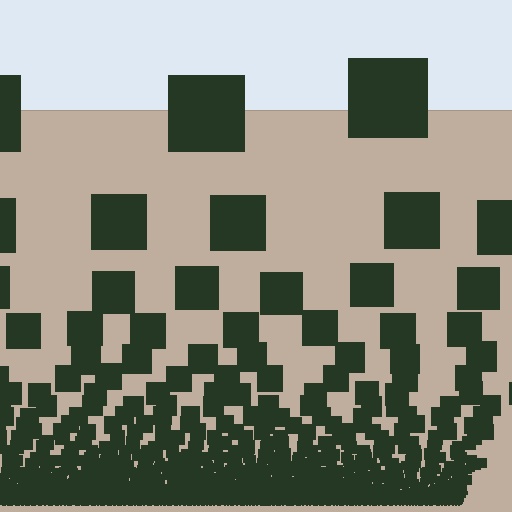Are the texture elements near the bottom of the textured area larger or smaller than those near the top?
Smaller. The gradient is inverted — elements near the bottom are smaller and denser.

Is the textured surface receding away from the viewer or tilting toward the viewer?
The surface appears to tilt toward the viewer. Texture elements get larger and sparser toward the top.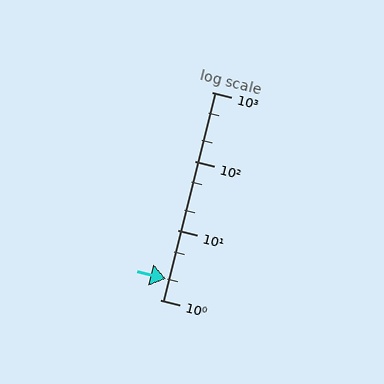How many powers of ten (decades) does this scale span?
The scale spans 3 decades, from 1 to 1000.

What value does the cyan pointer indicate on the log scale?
The pointer indicates approximately 2.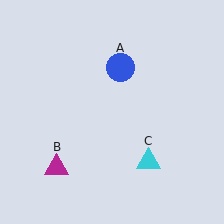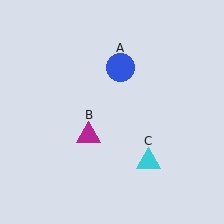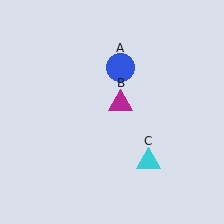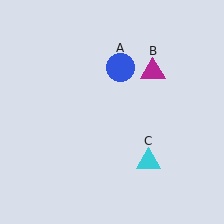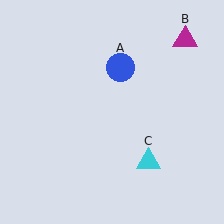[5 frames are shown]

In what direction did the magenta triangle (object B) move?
The magenta triangle (object B) moved up and to the right.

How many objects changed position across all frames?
1 object changed position: magenta triangle (object B).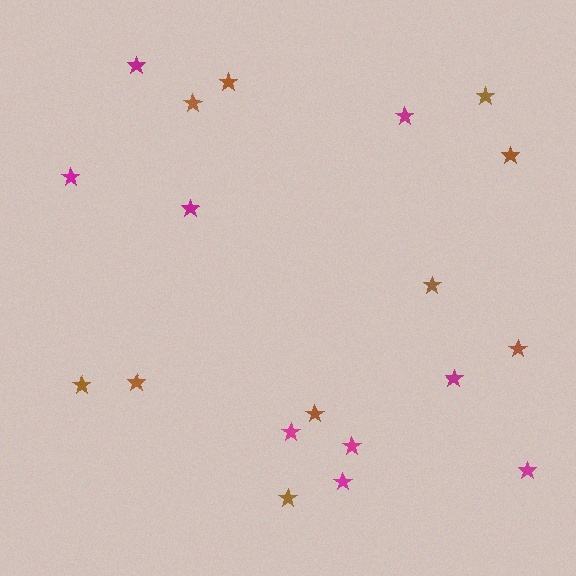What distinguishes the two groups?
There are 2 groups: one group of brown stars (10) and one group of magenta stars (9).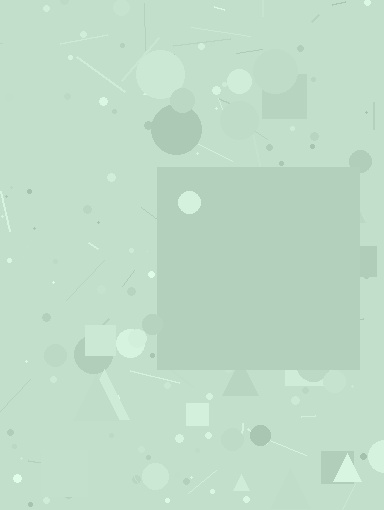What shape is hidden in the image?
A square is hidden in the image.